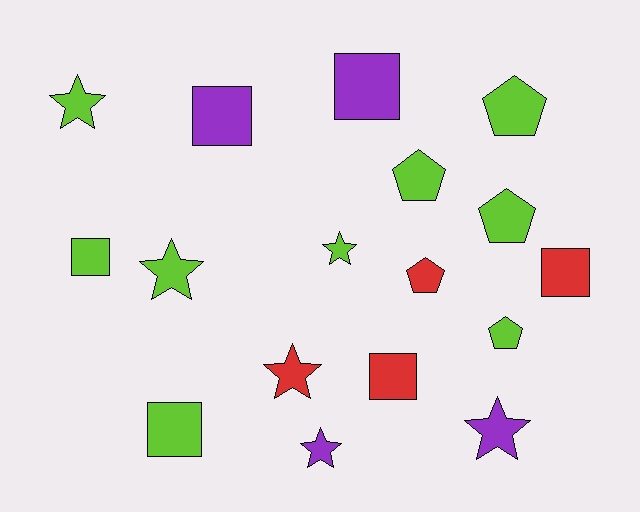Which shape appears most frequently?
Star, with 6 objects.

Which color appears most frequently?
Lime, with 9 objects.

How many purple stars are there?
There are 2 purple stars.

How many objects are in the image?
There are 17 objects.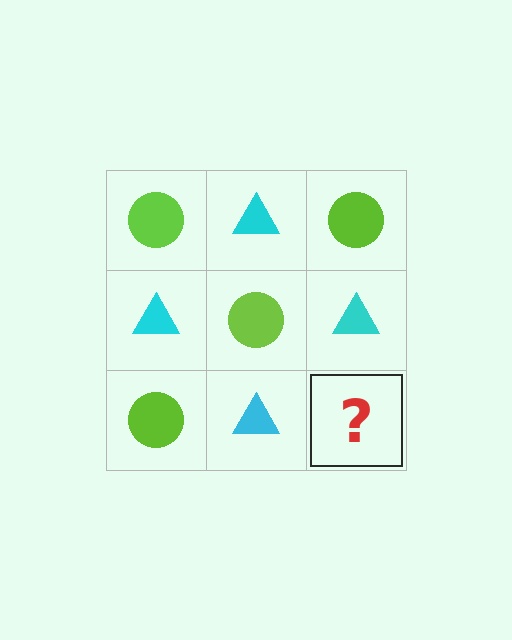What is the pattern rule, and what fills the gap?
The rule is that it alternates lime circle and cyan triangle in a checkerboard pattern. The gap should be filled with a lime circle.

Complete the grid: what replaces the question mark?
The question mark should be replaced with a lime circle.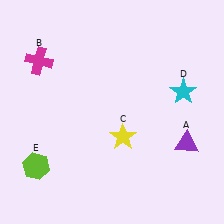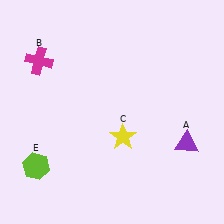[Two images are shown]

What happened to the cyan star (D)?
The cyan star (D) was removed in Image 2. It was in the top-right area of Image 1.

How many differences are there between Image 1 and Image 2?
There is 1 difference between the two images.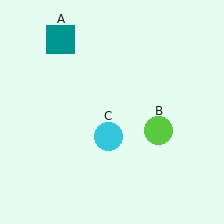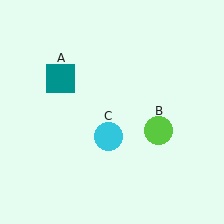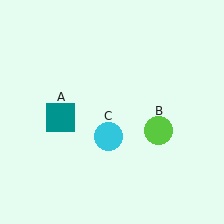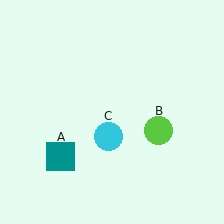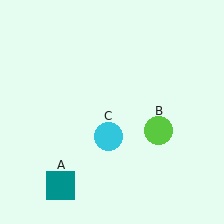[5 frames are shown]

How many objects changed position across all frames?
1 object changed position: teal square (object A).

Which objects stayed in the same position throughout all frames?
Lime circle (object B) and cyan circle (object C) remained stationary.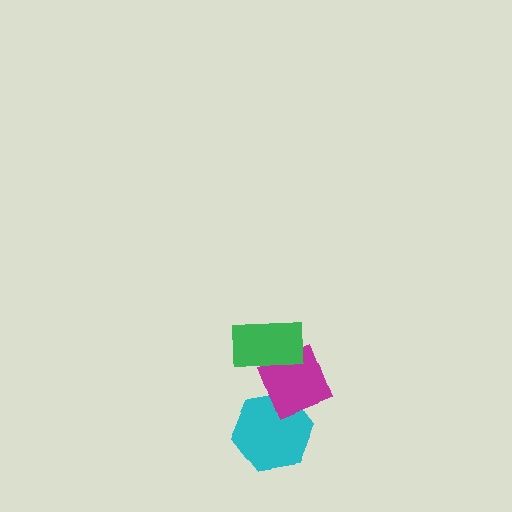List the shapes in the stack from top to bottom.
From top to bottom: the green rectangle, the magenta diamond, the cyan hexagon.